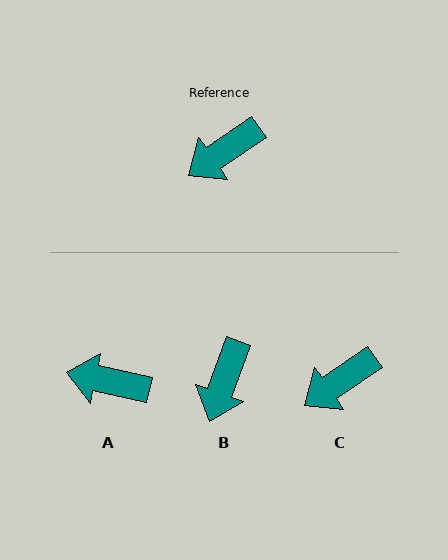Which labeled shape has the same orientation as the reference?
C.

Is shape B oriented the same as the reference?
No, it is off by about 36 degrees.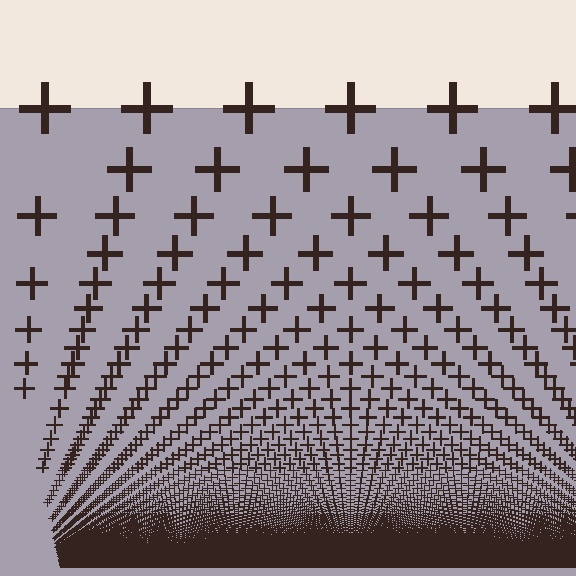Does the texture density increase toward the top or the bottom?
Density increases toward the bottom.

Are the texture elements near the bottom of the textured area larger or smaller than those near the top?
Smaller. The gradient is inverted — elements near the bottom are smaller and denser.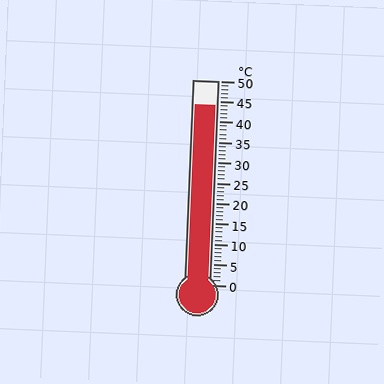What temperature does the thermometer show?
The thermometer shows approximately 44°C.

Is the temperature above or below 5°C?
The temperature is above 5°C.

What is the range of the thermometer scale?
The thermometer scale ranges from 0°C to 50°C.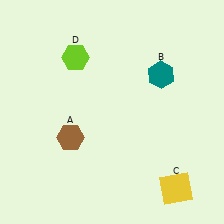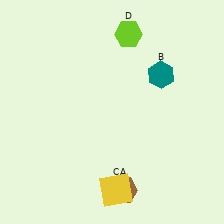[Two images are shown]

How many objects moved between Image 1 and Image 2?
3 objects moved between the two images.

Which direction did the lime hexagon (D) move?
The lime hexagon (D) moved right.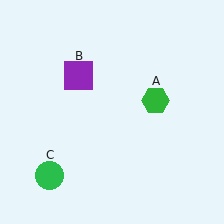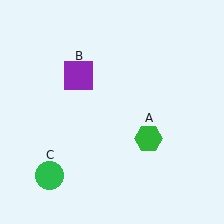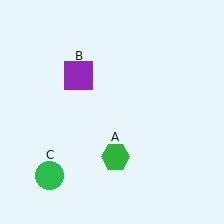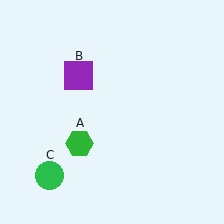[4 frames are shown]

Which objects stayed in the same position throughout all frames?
Purple square (object B) and green circle (object C) remained stationary.